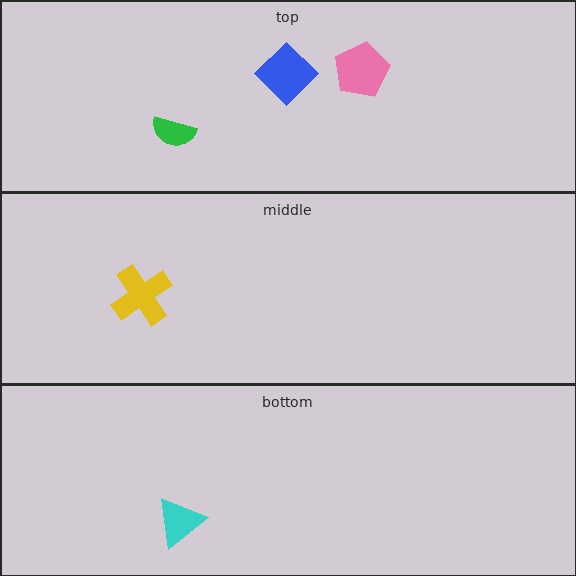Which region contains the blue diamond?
The top region.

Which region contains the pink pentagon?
The top region.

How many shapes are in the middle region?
1.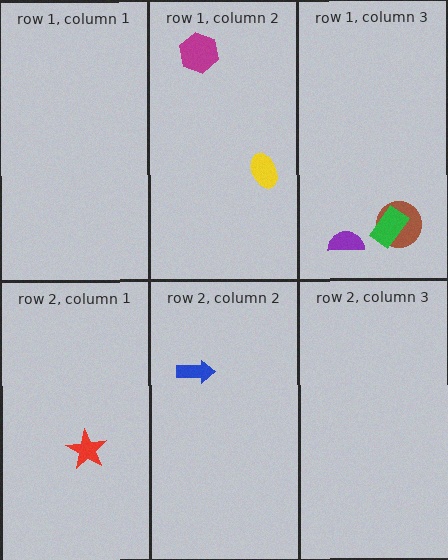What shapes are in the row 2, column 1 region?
The red star.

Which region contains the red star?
The row 2, column 1 region.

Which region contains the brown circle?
The row 1, column 3 region.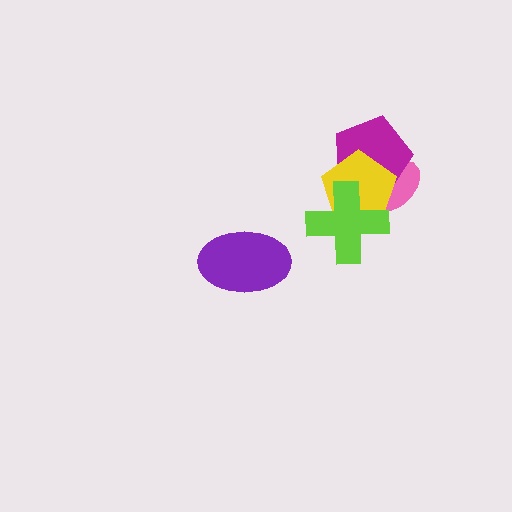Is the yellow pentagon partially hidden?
Yes, it is partially covered by another shape.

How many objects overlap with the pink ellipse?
3 objects overlap with the pink ellipse.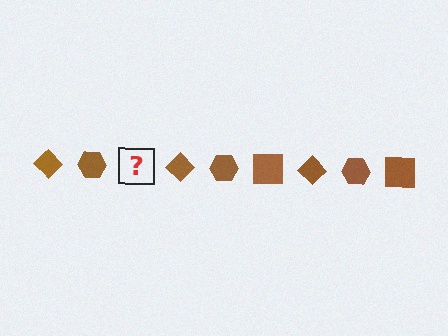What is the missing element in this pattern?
The missing element is a brown square.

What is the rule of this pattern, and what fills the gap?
The rule is that the pattern cycles through diamond, hexagon, square shapes in brown. The gap should be filled with a brown square.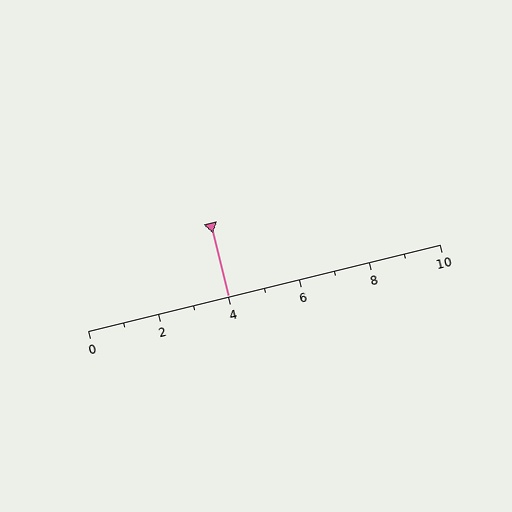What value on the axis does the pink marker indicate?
The marker indicates approximately 4.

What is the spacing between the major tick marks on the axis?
The major ticks are spaced 2 apart.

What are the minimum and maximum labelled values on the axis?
The axis runs from 0 to 10.